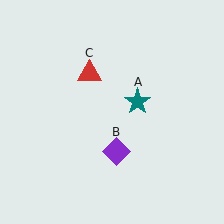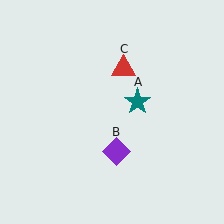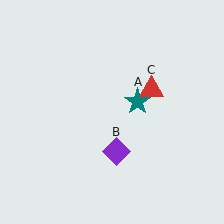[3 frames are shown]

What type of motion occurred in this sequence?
The red triangle (object C) rotated clockwise around the center of the scene.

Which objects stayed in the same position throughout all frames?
Teal star (object A) and purple diamond (object B) remained stationary.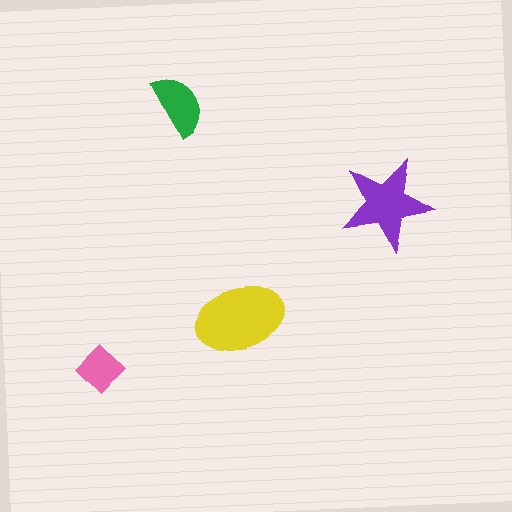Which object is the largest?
The yellow ellipse.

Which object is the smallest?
The pink diamond.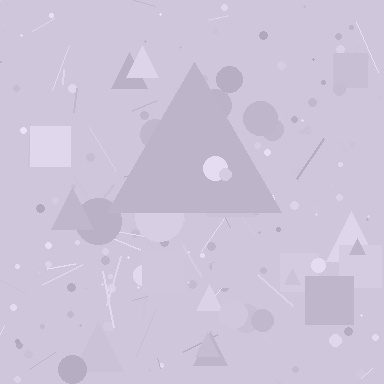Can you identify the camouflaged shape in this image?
The camouflaged shape is a triangle.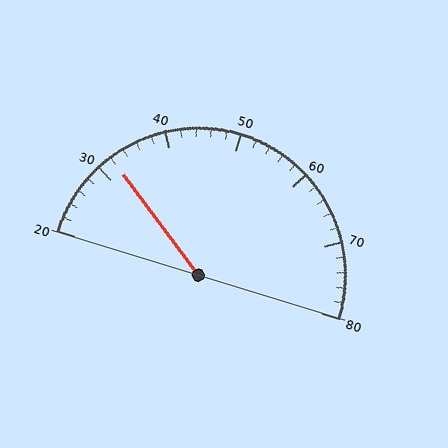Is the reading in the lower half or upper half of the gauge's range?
The reading is in the lower half of the range (20 to 80).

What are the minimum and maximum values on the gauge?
The gauge ranges from 20 to 80.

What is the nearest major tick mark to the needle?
The nearest major tick mark is 30.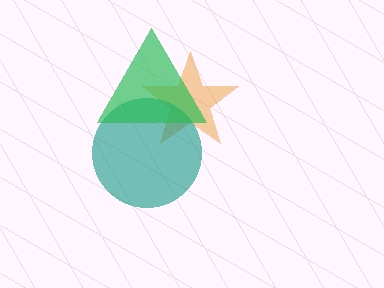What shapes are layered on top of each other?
The layered shapes are: an orange star, a teal circle, a green triangle.